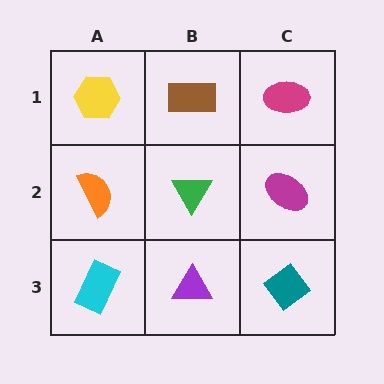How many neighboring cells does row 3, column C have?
2.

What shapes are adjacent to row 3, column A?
An orange semicircle (row 2, column A), a purple triangle (row 3, column B).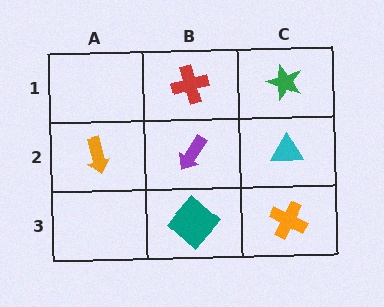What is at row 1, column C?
A green star.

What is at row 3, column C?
An orange cross.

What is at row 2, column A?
An orange arrow.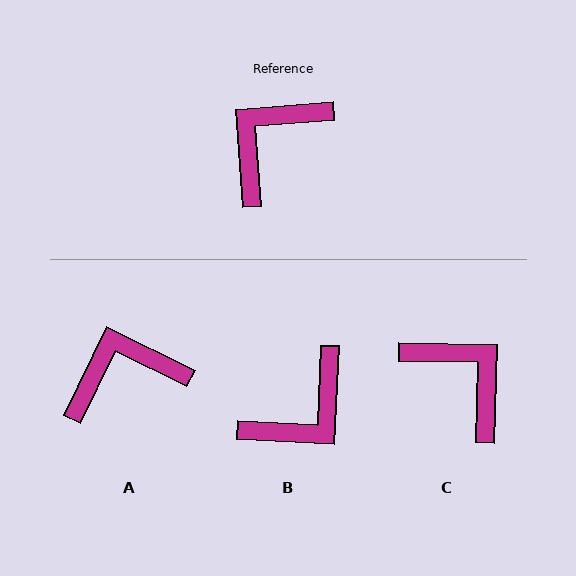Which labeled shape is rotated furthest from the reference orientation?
B, about 173 degrees away.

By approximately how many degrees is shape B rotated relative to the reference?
Approximately 173 degrees counter-clockwise.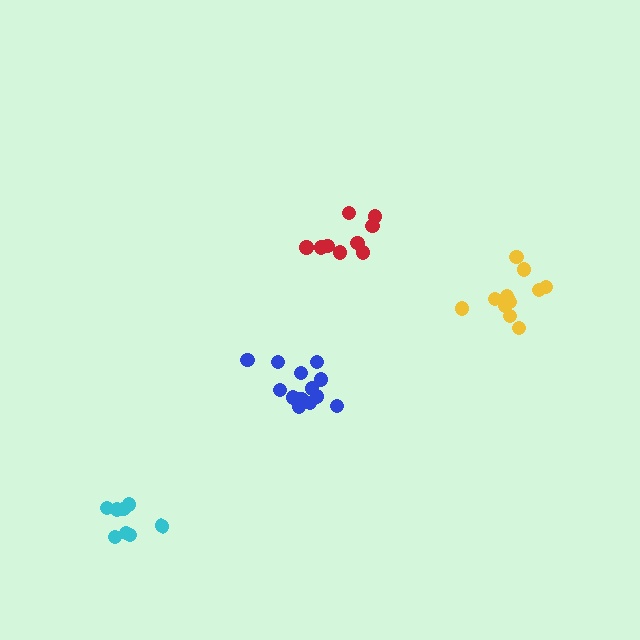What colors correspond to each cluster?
The clusters are colored: yellow, cyan, blue, red.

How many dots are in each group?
Group 1: 12 dots, Group 2: 8 dots, Group 3: 14 dots, Group 4: 9 dots (43 total).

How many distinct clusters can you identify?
There are 4 distinct clusters.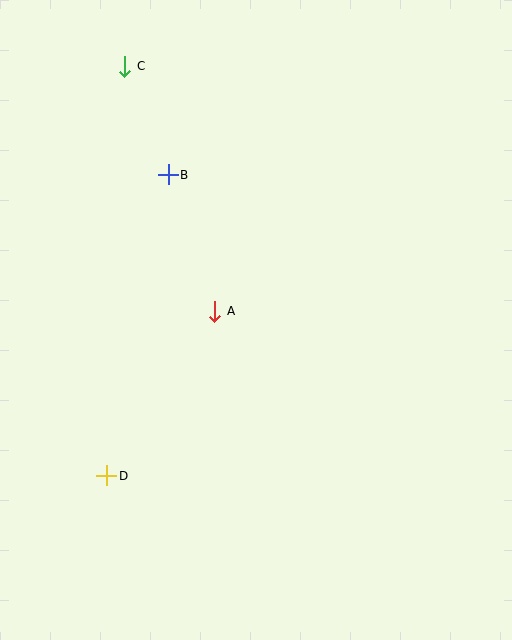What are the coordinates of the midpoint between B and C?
The midpoint between B and C is at (147, 120).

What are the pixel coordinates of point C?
Point C is at (125, 66).